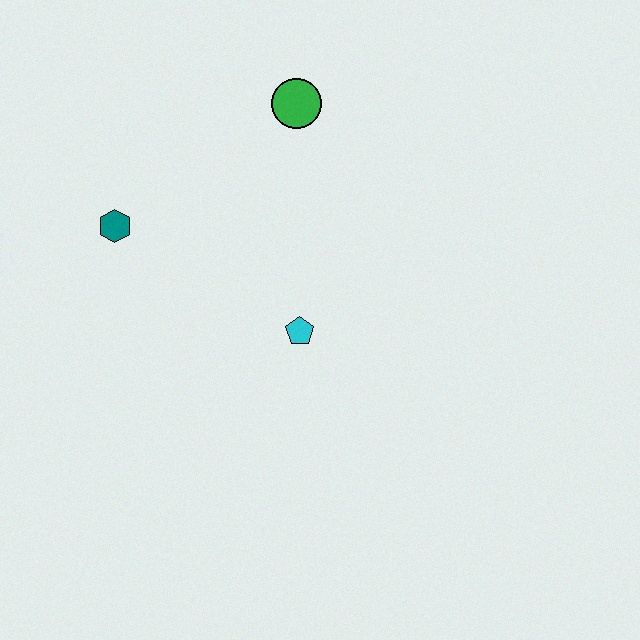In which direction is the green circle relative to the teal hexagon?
The green circle is to the right of the teal hexagon.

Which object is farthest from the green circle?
The cyan pentagon is farthest from the green circle.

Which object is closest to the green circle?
The teal hexagon is closest to the green circle.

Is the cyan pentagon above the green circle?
No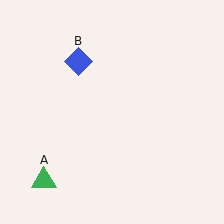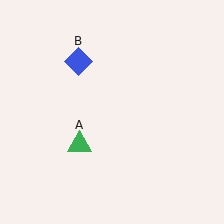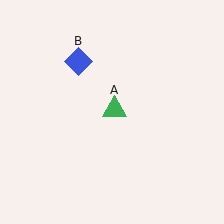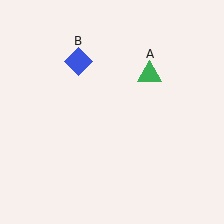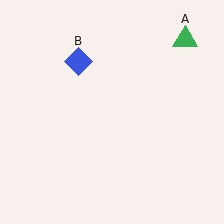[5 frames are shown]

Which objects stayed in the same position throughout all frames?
Blue diamond (object B) remained stationary.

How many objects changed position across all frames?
1 object changed position: green triangle (object A).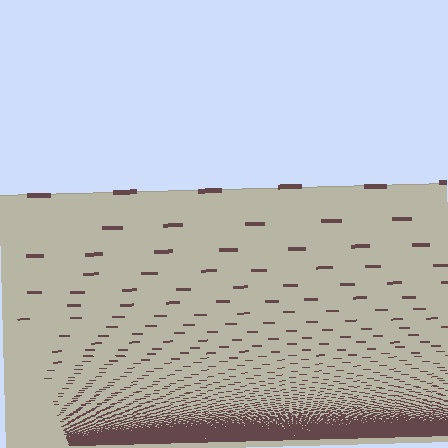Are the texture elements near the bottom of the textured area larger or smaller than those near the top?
Smaller. The gradient is inverted — elements near the bottom are smaller and denser.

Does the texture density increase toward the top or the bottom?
Density increases toward the bottom.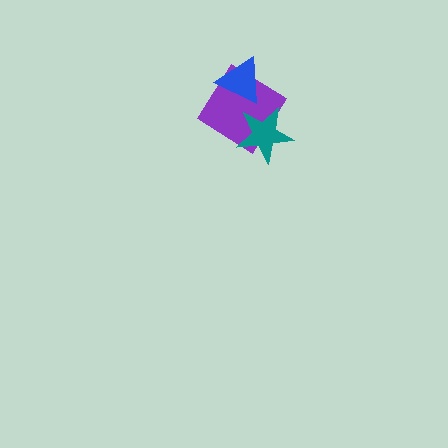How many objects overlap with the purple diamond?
2 objects overlap with the purple diamond.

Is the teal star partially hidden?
No, no other shape covers it.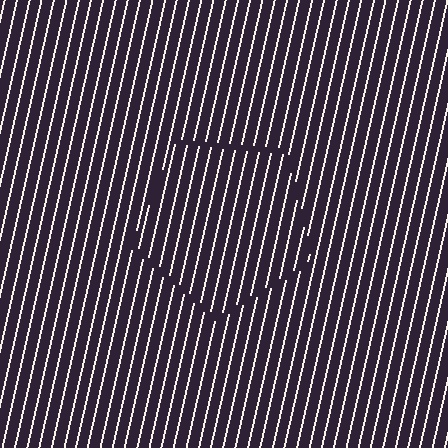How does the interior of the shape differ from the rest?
The interior of the shape contains the same grating, shifted by half a period — the contour is defined by the phase discontinuity where line-ends from the inner and outer gratings abut.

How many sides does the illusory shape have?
5 sides — the line-ends trace a pentagon.